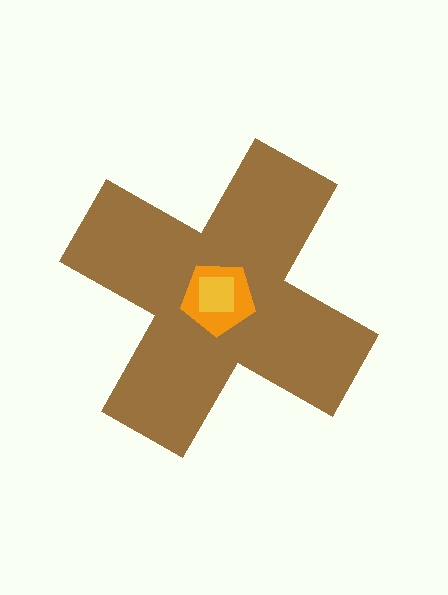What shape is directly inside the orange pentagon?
The yellow square.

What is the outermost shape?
The brown cross.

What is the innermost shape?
The yellow square.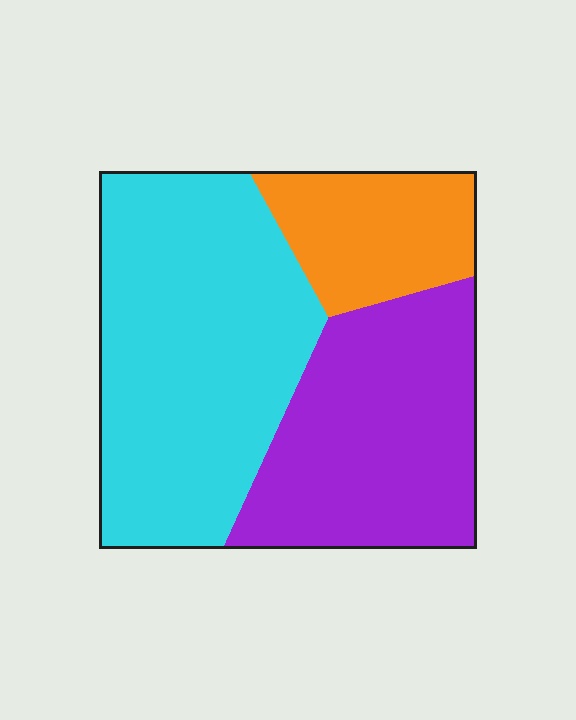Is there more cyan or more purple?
Cyan.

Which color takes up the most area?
Cyan, at roughly 50%.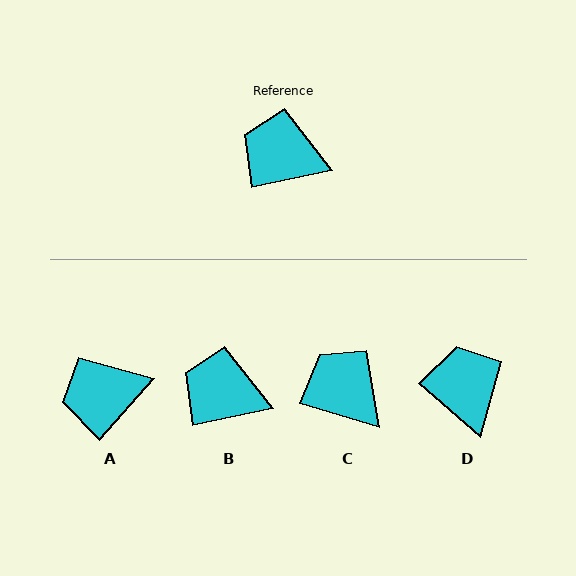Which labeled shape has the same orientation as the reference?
B.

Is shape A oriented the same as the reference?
No, it is off by about 37 degrees.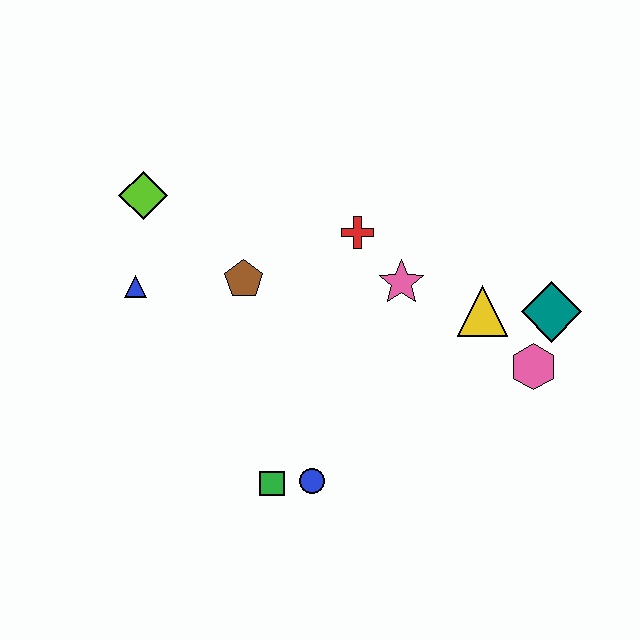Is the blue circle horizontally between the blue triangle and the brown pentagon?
No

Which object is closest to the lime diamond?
The blue triangle is closest to the lime diamond.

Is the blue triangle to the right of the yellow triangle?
No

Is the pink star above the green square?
Yes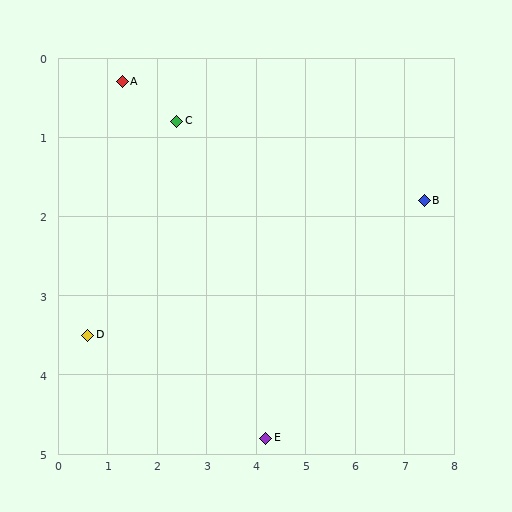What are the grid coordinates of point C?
Point C is at approximately (2.4, 0.8).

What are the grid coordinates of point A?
Point A is at approximately (1.3, 0.3).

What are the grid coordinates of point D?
Point D is at approximately (0.6, 3.5).